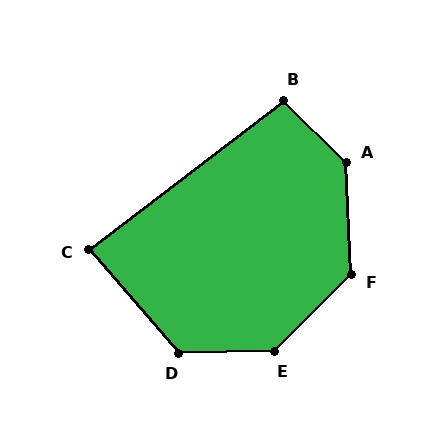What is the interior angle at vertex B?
Approximately 98 degrees (obtuse).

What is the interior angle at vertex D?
Approximately 130 degrees (obtuse).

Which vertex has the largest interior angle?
A, at approximately 137 degrees.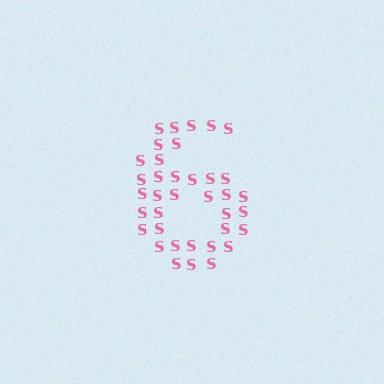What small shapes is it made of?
It is made of small letter S's.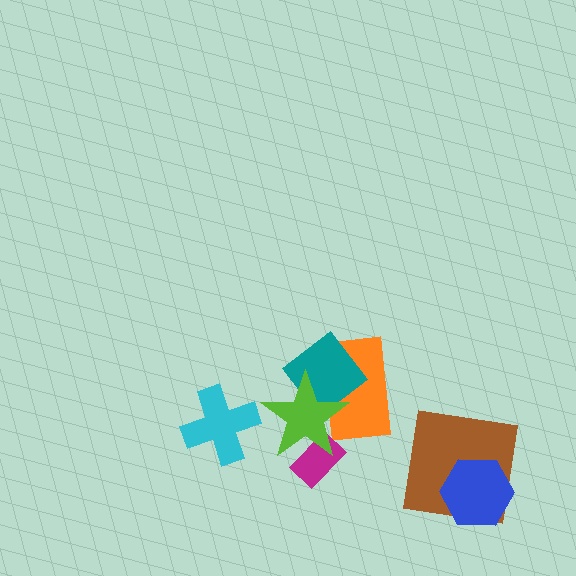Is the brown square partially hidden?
Yes, it is partially covered by another shape.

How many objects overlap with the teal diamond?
2 objects overlap with the teal diamond.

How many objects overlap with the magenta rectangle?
1 object overlaps with the magenta rectangle.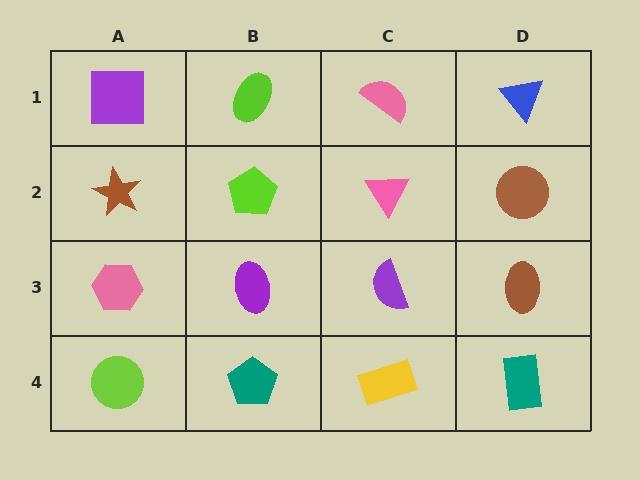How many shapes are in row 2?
4 shapes.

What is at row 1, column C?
A pink semicircle.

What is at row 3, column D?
A brown ellipse.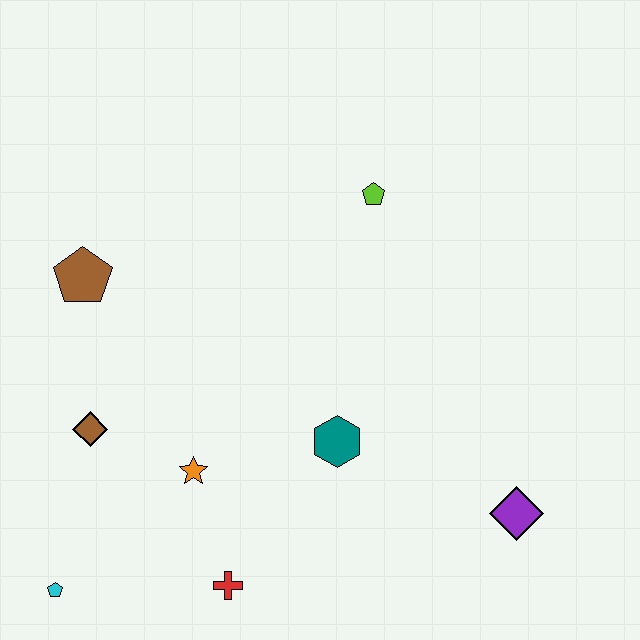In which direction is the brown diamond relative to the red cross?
The brown diamond is above the red cross.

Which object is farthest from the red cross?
The lime pentagon is farthest from the red cross.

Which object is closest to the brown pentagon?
The brown diamond is closest to the brown pentagon.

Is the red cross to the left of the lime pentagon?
Yes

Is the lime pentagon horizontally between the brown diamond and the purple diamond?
Yes